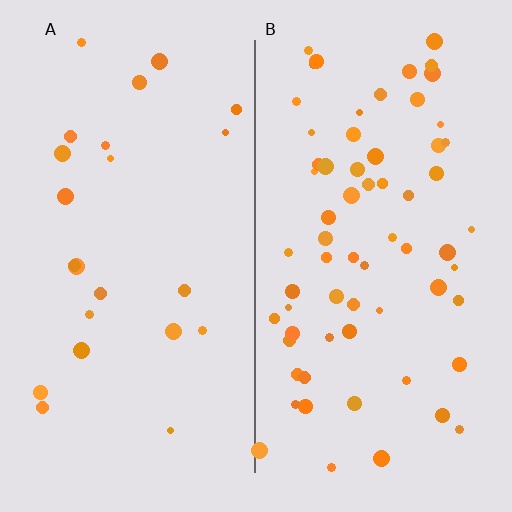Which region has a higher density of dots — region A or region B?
B (the right).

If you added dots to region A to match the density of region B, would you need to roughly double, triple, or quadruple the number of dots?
Approximately triple.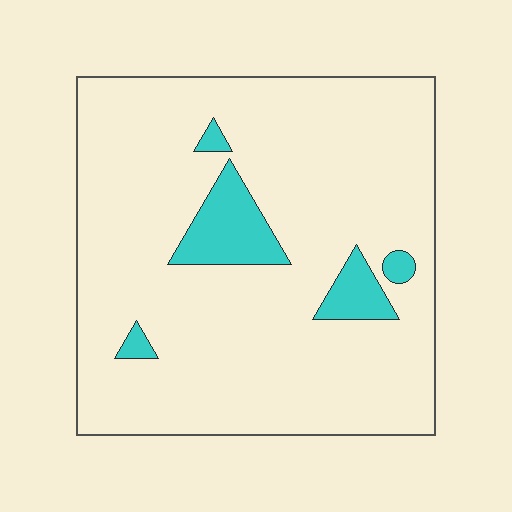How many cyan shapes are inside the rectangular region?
5.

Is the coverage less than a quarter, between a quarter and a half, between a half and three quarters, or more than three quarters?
Less than a quarter.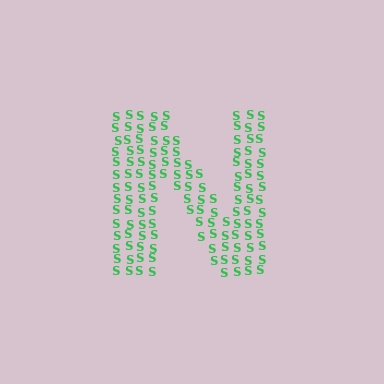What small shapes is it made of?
It is made of small letter S's.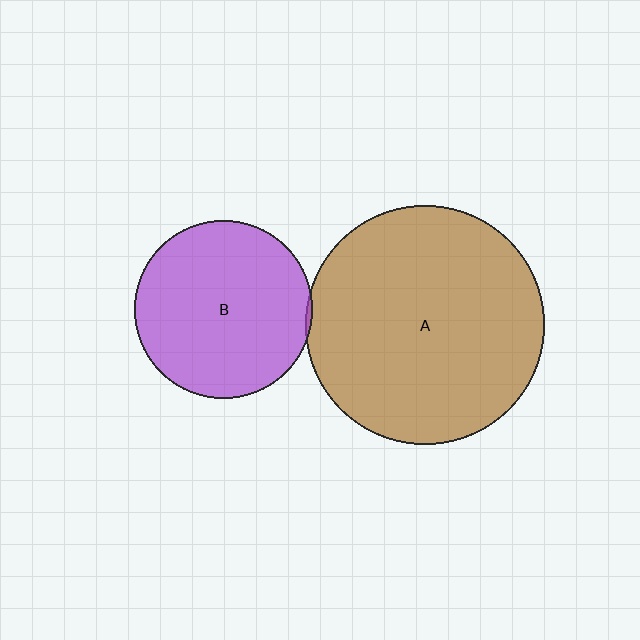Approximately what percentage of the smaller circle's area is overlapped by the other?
Approximately 5%.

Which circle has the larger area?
Circle A (brown).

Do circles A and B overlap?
Yes.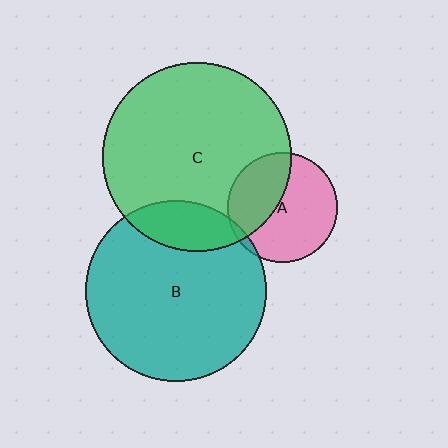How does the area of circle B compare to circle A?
Approximately 2.7 times.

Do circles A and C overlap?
Yes.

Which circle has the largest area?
Circle C (green).